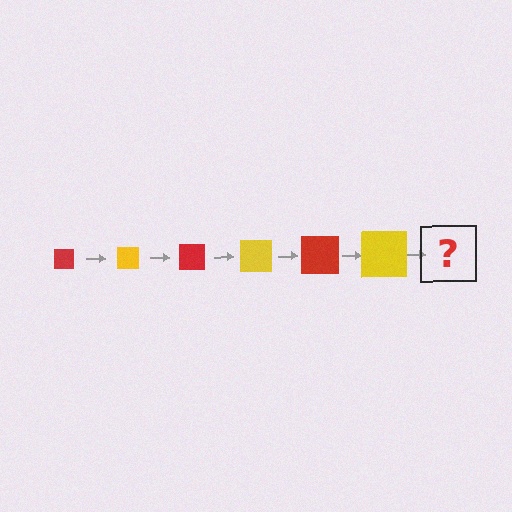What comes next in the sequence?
The next element should be a red square, larger than the previous one.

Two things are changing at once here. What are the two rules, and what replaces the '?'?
The two rules are that the square grows larger each step and the color cycles through red and yellow. The '?' should be a red square, larger than the previous one.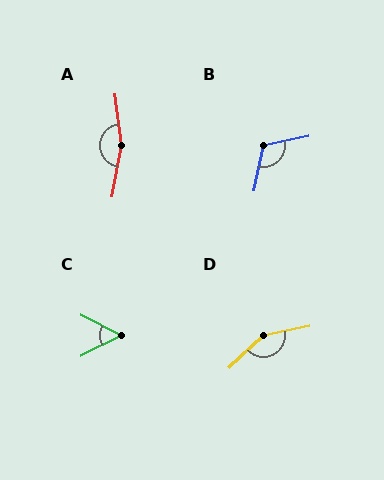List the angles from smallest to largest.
C (55°), B (113°), D (148°), A (163°).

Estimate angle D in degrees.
Approximately 148 degrees.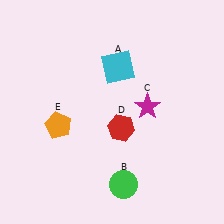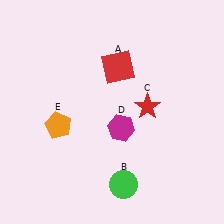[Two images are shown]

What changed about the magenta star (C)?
In Image 1, C is magenta. In Image 2, it changed to red.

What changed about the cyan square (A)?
In Image 1, A is cyan. In Image 2, it changed to red.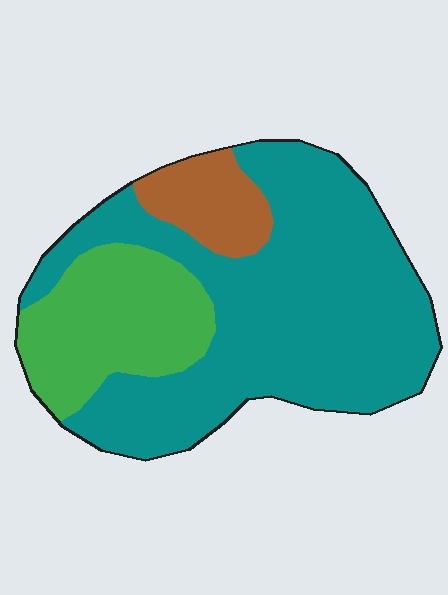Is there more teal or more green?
Teal.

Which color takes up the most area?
Teal, at roughly 65%.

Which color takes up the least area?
Brown, at roughly 10%.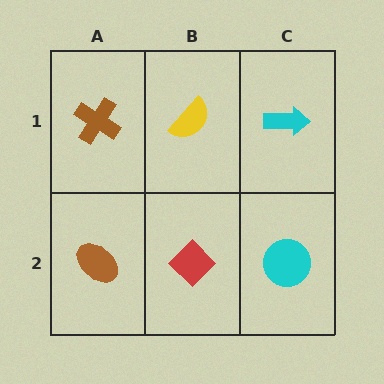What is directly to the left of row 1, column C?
A yellow semicircle.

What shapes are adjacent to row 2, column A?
A brown cross (row 1, column A), a red diamond (row 2, column B).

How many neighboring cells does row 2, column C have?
2.